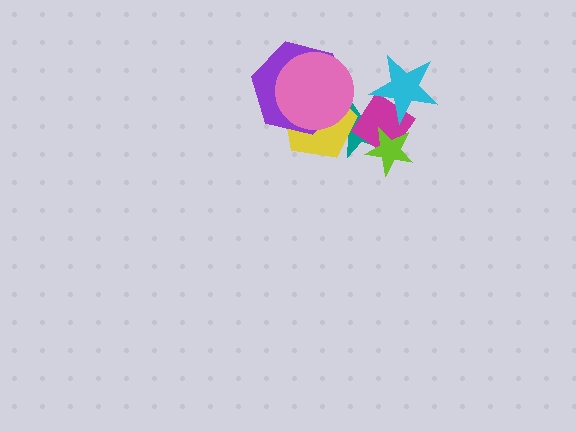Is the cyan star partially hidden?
No, no other shape covers it.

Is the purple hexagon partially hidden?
Yes, it is partially covered by another shape.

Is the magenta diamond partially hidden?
Yes, it is partially covered by another shape.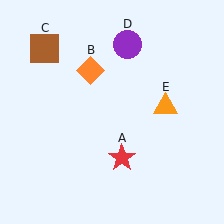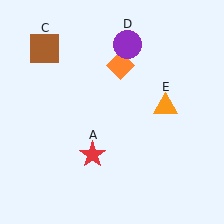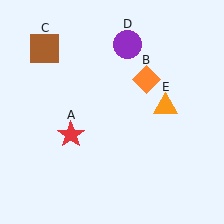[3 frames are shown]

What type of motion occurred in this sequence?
The red star (object A), orange diamond (object B) rotated clockwise around the center of the scene.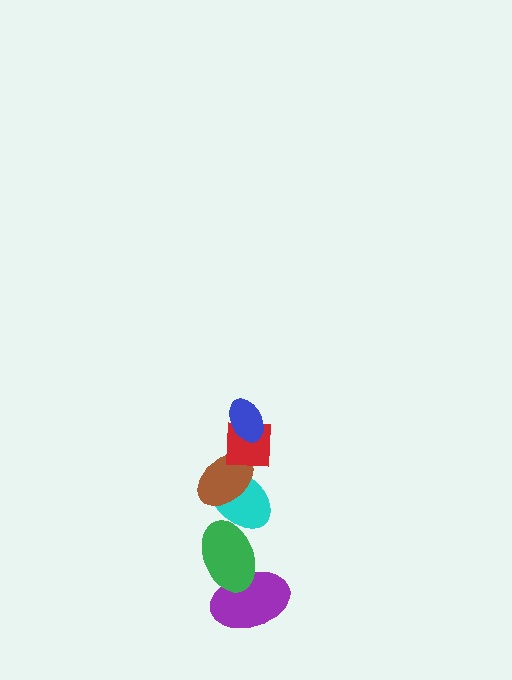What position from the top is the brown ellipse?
The brown ellipse is 3rd from the top.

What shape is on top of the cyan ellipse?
The brown ellipse is on top of the cyan ellipse.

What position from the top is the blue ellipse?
The blue ellipse is 1st from the top.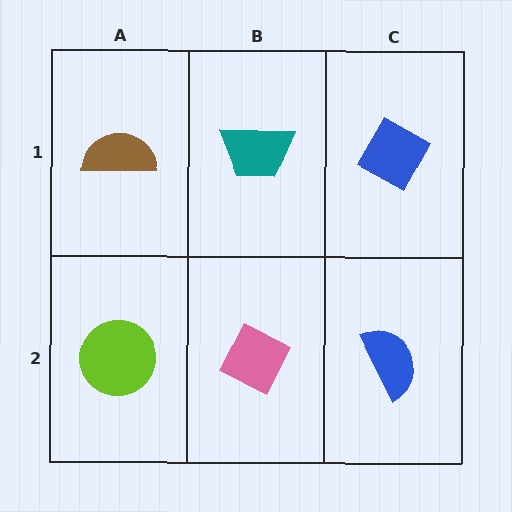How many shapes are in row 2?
3 shapes.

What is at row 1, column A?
A brown semicircle.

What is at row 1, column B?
A teal trapezoid.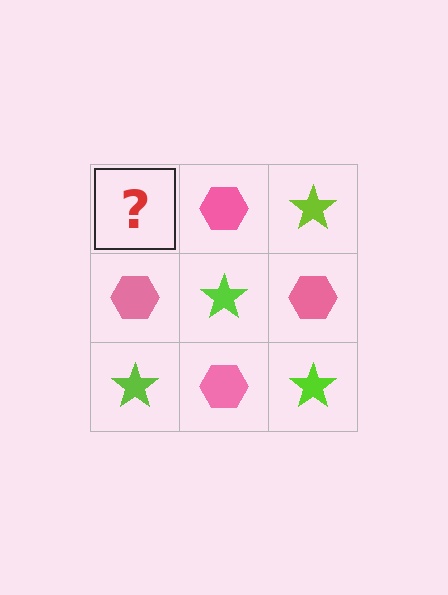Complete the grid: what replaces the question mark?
The question mark should be replaced with a lime star.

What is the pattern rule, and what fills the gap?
The rule is that it alternates lime star and pink hexagon in a checkerboard pattern. The gap should be filled with a lime star.